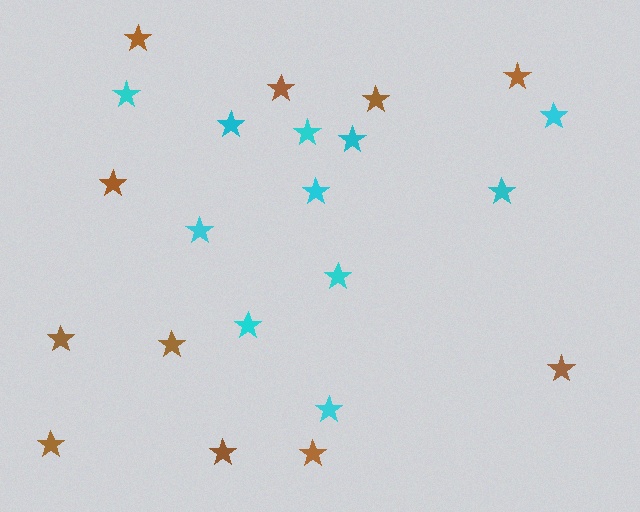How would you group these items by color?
There are 2 groups: one group of cyan stars (11) and one group of brown stars (11).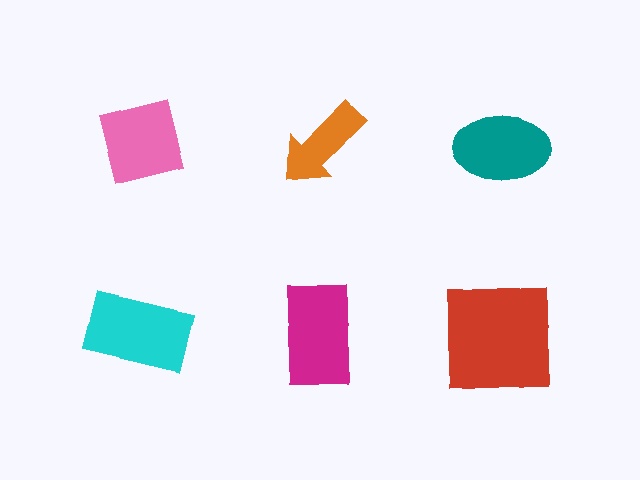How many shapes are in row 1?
3 shapes.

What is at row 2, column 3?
A red square.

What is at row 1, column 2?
An orange arrow.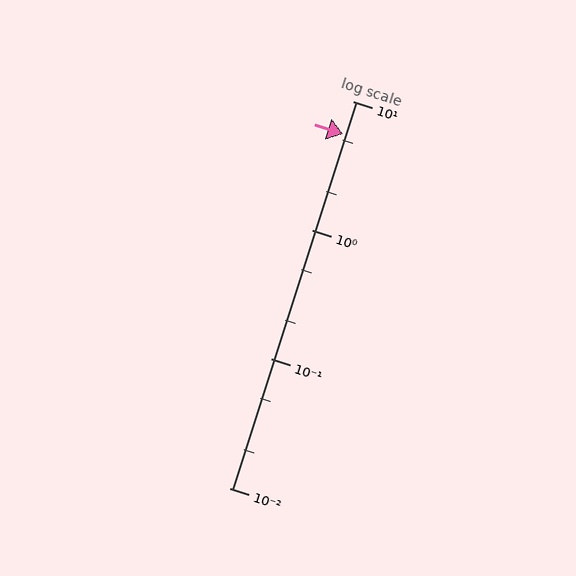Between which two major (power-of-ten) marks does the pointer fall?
The pointer is between 1 and 10.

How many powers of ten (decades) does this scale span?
The scale spans 3 decades, from 0.01 to 10.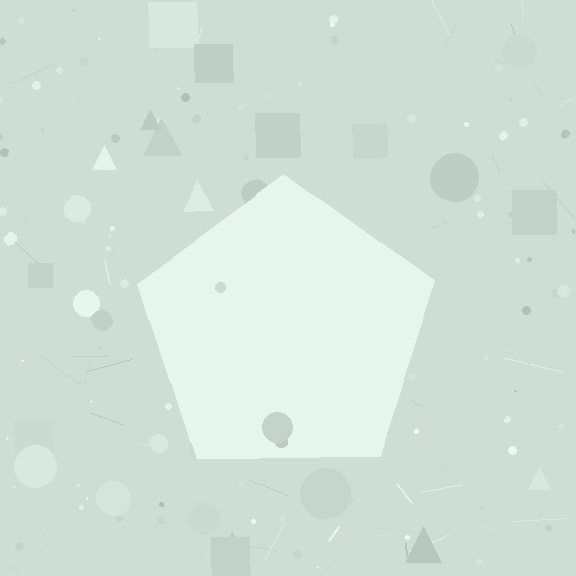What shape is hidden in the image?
A pentagon is hidden in the image.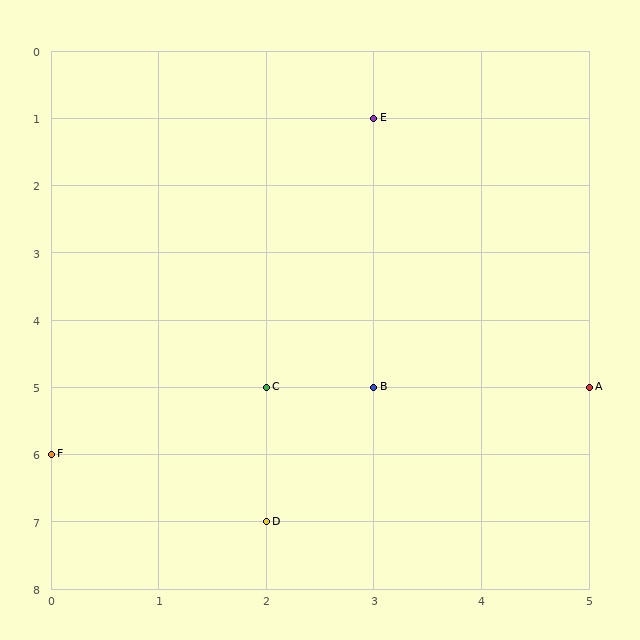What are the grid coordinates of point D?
Point D is at grid coordinates (2, 7).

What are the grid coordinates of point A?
Point A is at grid coordinates (5, 5).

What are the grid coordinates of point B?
Point B is at grid coordinates (3, 5).